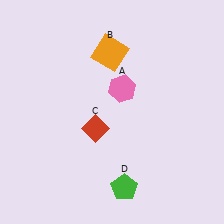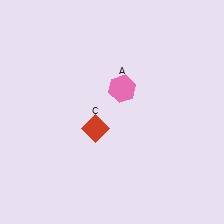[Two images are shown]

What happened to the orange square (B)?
The orange square (B) was removed in Image 2. It was in the top-left area of Image 1.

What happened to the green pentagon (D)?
The green pentagon (D) was removed in Image 2. It was in the bottom-right area of Image 1.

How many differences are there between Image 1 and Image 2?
There are 2 differences between the two images.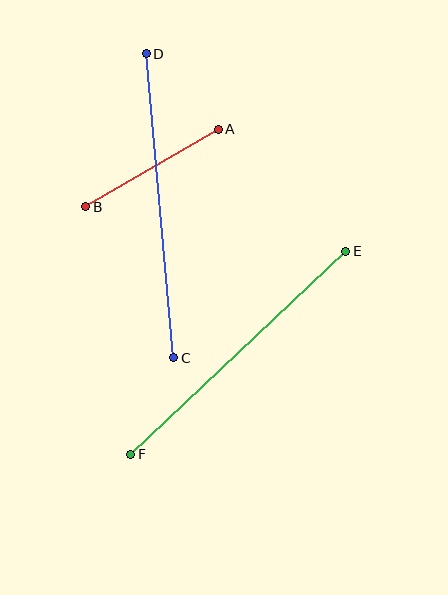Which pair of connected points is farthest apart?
Points C and D are farthest apart.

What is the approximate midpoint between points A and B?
The midpoint is at approximately (152, 168) pixels.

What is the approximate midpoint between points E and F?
The midpoint is at approximately (238, 353) pixels.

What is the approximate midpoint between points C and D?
The midpoint is at approximately (160, 206) pixels.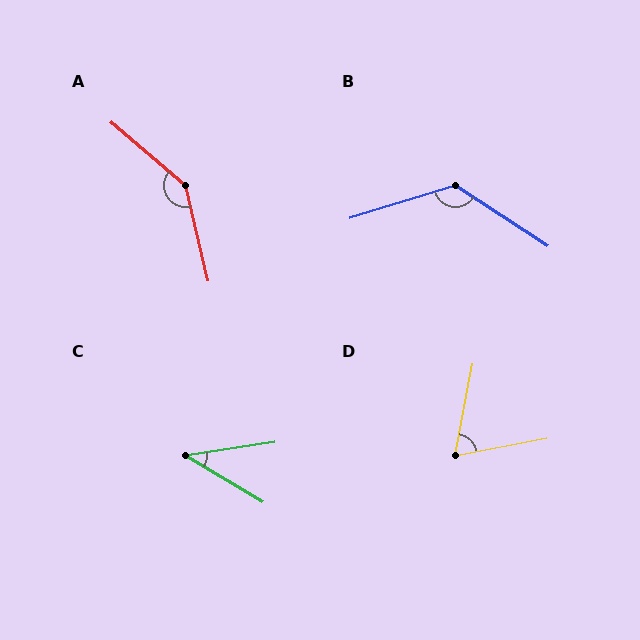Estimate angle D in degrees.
Approximately 68 degrees.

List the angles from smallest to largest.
C (40°), D (68°), B (130°), A (144°).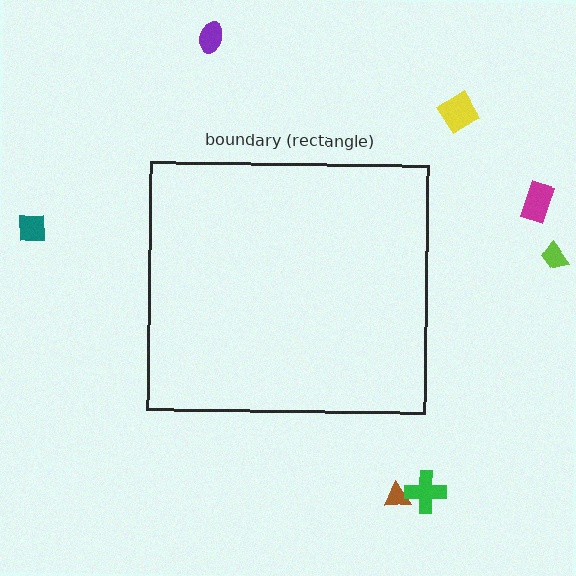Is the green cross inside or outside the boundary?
Outside.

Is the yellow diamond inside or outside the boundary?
Outside.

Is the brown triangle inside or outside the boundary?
Outside.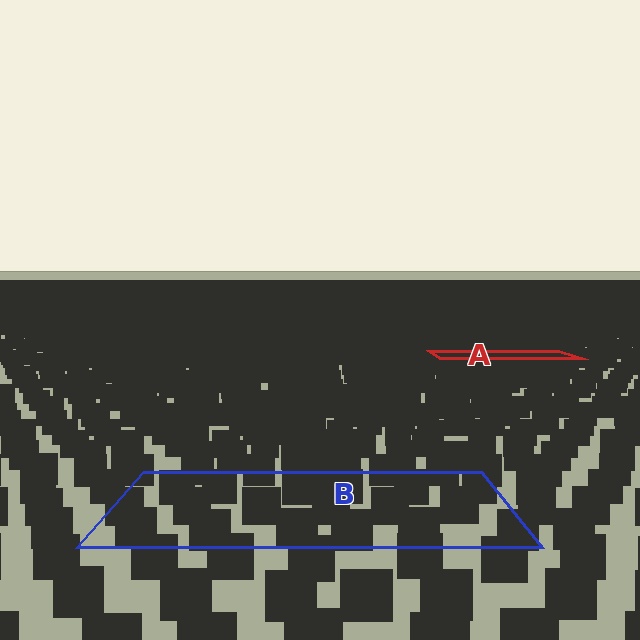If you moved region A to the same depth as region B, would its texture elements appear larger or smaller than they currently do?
They would appear larger. At a closer depth, the same texture elements are projected at a bigger on-screen size.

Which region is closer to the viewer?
Region B is closer. The texture elements there are larger and more spread out.